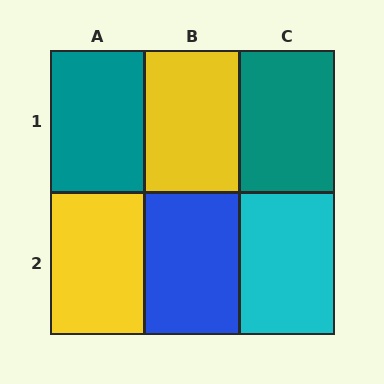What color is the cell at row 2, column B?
Blue.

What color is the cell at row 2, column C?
Cyan.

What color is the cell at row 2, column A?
Yellow.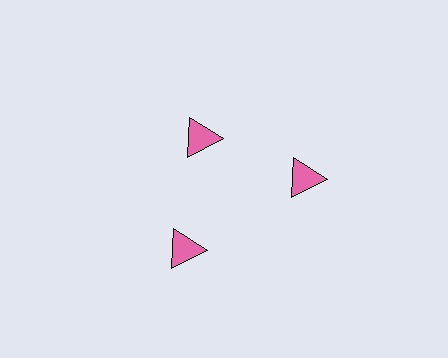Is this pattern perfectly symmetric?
No. The 3 pink triangles are arranged in a ring, but one element near the 11 o'clock position is pulled inward toward the center, breaking the 3-fold rotational symmetry.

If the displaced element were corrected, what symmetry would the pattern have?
It would have 3-fold rotational symmetry — the pattern would map onto itself every 120 degrees.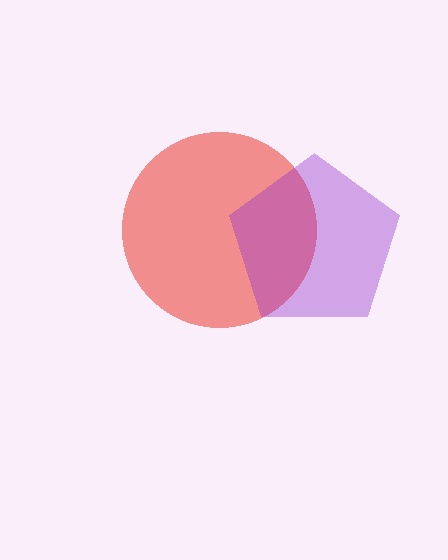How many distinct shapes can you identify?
There are 2 distinct shapes: a red circle, a purple pentagon.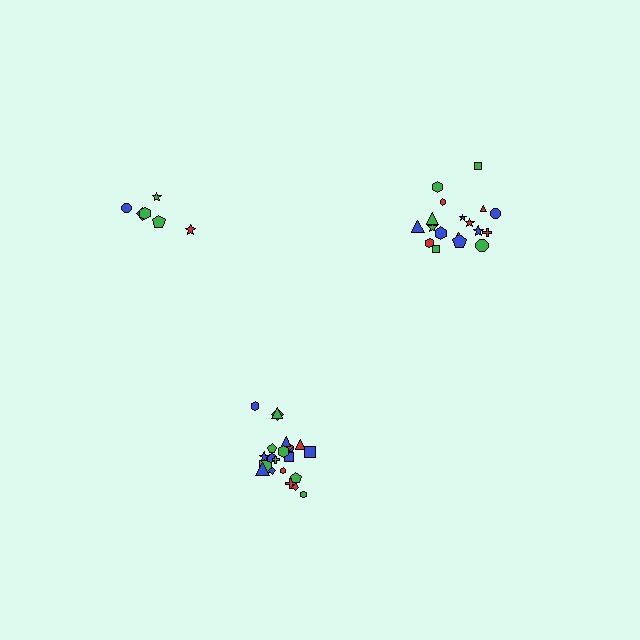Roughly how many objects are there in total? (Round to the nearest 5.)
Roughly 45 objects in total.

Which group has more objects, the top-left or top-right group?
The top-right group.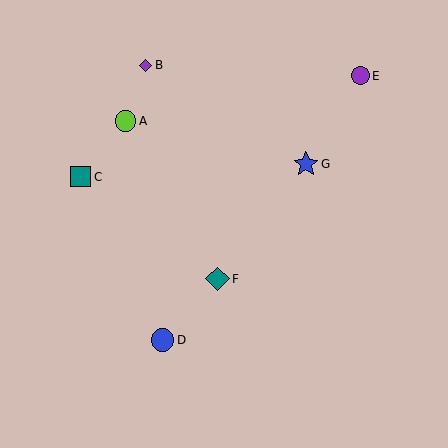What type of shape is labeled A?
Shape A is a lime circle.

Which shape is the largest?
The blue star (labeled G) is the largest.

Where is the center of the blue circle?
The center of the blue circle is at (162, 340).